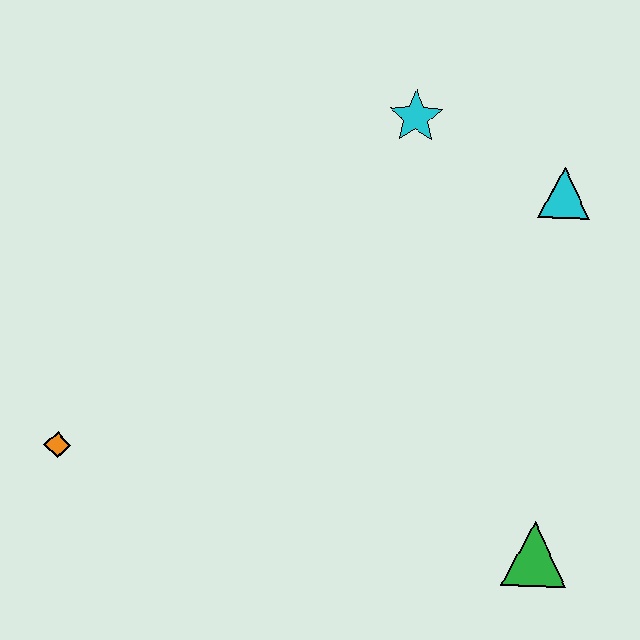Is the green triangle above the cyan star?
No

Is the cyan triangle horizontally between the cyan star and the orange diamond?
No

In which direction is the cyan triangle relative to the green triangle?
The cyan triangle is above the green triangle.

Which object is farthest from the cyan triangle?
The orange diamond is farthest from the cyan triangle.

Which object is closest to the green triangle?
The cyan triangle is closest to the green triangle.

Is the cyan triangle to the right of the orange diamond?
Yes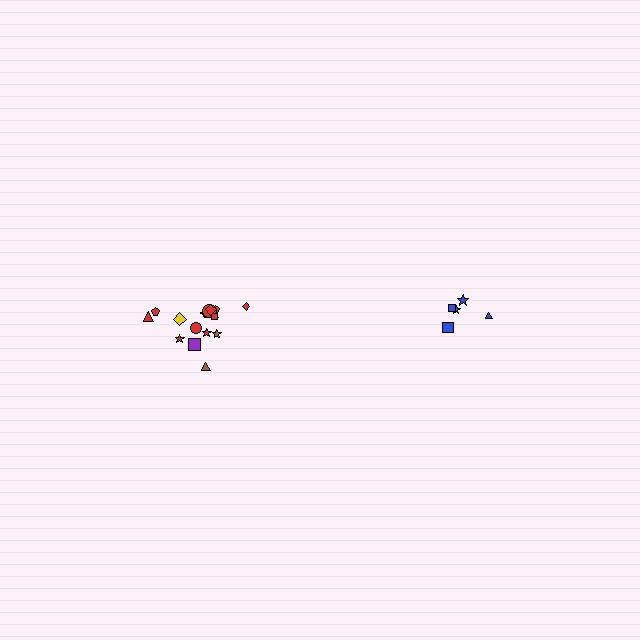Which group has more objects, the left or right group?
The left group.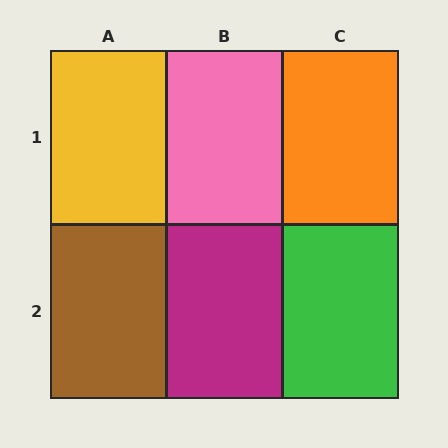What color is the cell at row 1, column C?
Orange.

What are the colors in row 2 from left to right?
Brown, magenta, green.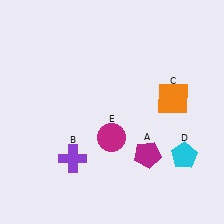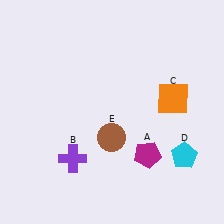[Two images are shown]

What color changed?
The circle (E) changed from magenta in Image 1 to brown in Image 2.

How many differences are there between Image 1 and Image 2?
There is 1 difference between the two images.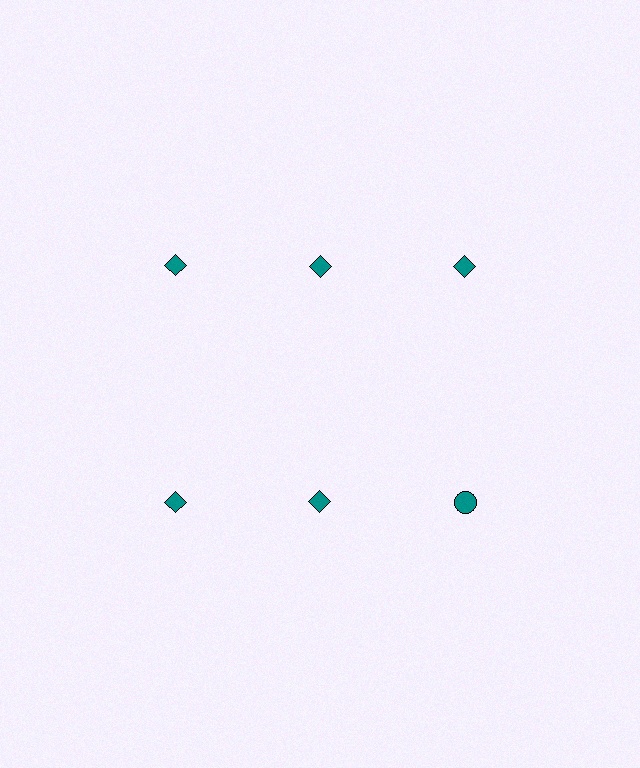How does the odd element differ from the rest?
It has a different shape: circle instead of diamond.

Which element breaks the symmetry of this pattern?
The teal circle in the second row, center column breaks the symmetry. All other shapes are teal diamonds.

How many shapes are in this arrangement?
There are 6 shapes arranged in a grid pattern.